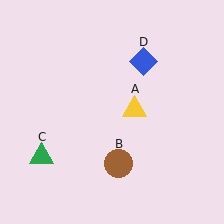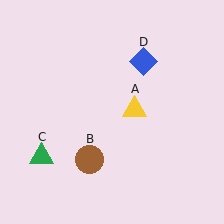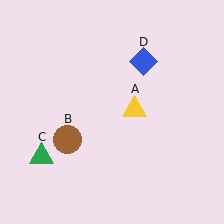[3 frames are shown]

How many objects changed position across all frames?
1 object changed position: brown circle (object B).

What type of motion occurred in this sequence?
The brown circle (object B) rotated clockwise around the center of the scene.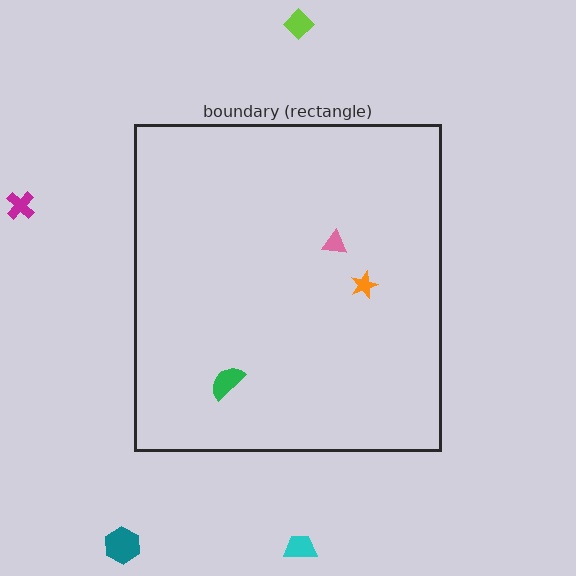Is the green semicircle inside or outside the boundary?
Inside.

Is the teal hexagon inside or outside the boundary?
Outside.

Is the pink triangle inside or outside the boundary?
Inside.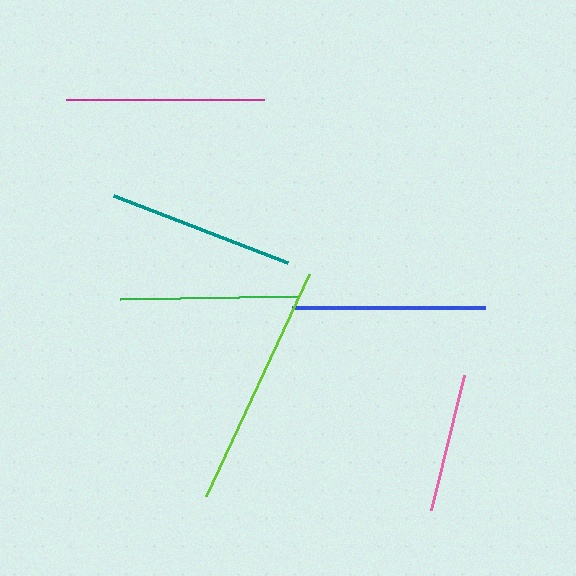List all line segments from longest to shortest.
From longest to shortest: lime, magenta, blue, teal, green, pink.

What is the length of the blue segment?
The blue segment is approximately 193 pixels long.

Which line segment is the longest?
The lime line is the longest at approximately 245 pixels.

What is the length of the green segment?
The green segment is approximately 179 pixels long.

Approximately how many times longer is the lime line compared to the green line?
The lime line is approximately 1.4 times the length of the green line.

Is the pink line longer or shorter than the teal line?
The teal line is longer than the pink line.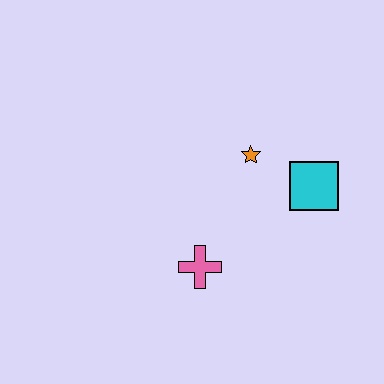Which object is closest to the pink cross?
The orange star is closest to the pink cross.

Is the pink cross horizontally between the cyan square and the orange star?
No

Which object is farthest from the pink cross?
The cyan square is farthest from the pink cross.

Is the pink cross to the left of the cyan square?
Yes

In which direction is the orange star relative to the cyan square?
The orange star is to the left of the cyan square.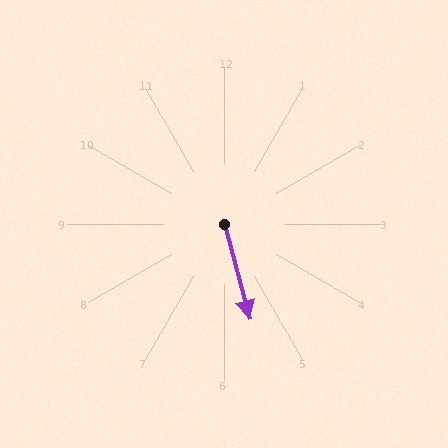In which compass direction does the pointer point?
South.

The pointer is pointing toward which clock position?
Roughly 5 o'clock.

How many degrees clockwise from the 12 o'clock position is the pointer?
Approximately 165 degrees.